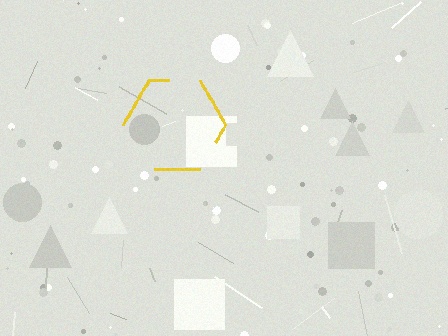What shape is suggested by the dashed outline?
The dashed outline suggests a hexagon.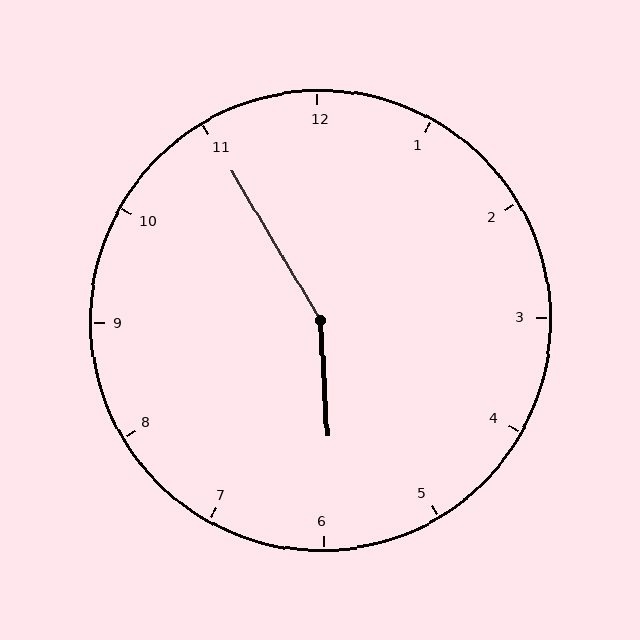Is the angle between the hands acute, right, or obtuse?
It is obtuse.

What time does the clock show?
5:55.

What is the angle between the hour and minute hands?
Approximately 152 degrees.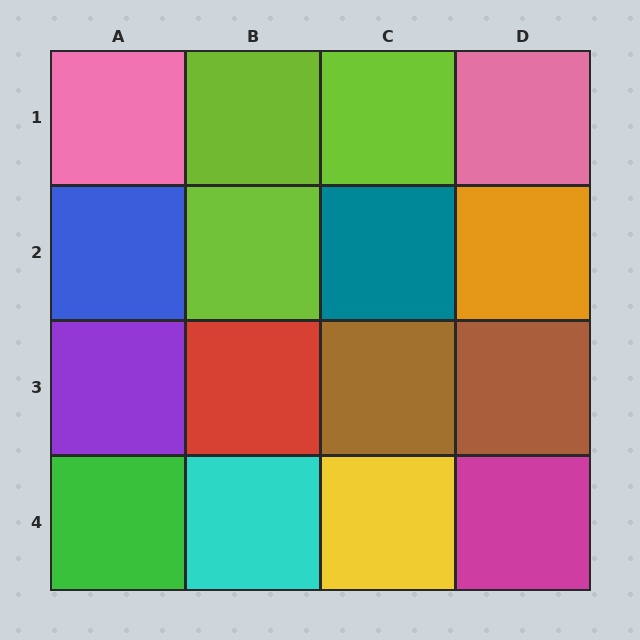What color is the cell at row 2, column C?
Teal.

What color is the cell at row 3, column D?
Brown.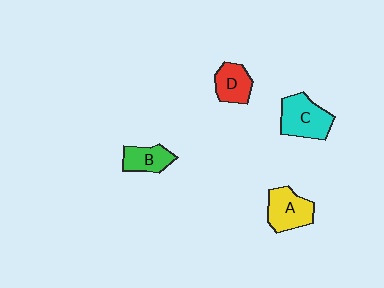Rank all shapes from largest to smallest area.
From largest to smallest: C (cyan), A (yellow), D (red), B (green).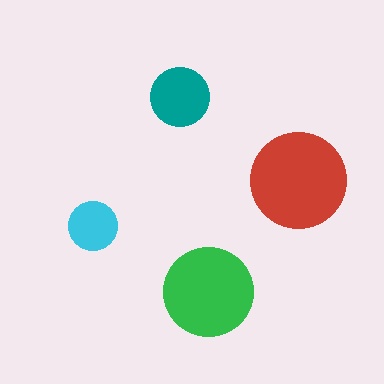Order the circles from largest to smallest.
the red one, the green one, the teal one, the cyan one.